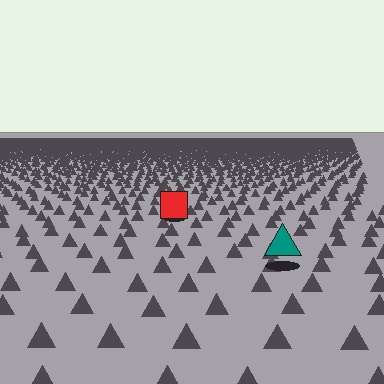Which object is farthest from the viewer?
The red square is farthest from the viewer. It appears smaller and the ground texture around it is denser.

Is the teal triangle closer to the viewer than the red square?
Yes. The teal triangle is closer — you can tell from the texture gradient: the ground texture is coarser near it.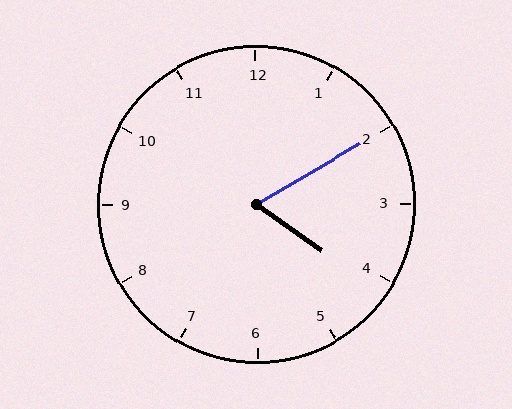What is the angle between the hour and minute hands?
Approximately 65 degrees.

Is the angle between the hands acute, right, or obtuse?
It is acute.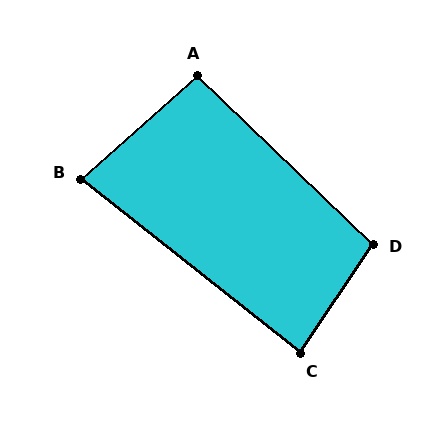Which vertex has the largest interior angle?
D, at approximately 100 degrees.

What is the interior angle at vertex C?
Approximately 85 degrees (approximately right).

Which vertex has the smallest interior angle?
B, at approximately 80 degrees.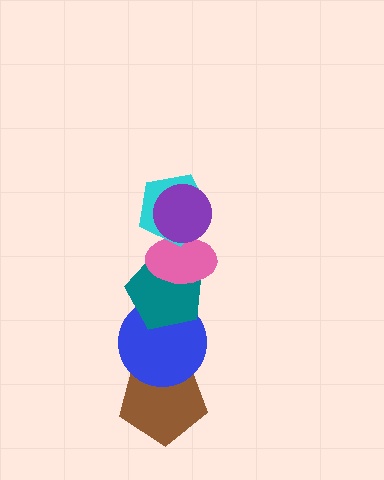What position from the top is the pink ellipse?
The pink ellipse is 3rd from the top.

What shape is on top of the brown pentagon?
The blue circle is on top of the brown pentagon.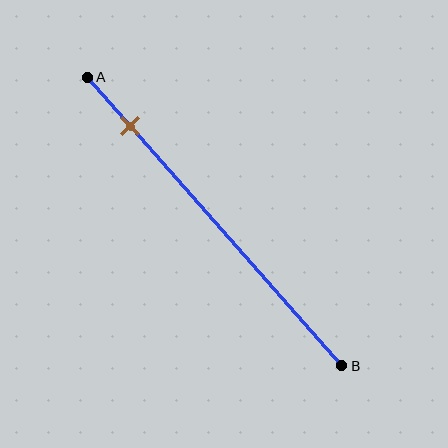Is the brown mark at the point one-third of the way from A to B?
No, the mark is at about 15% from A, not at the 33% one-third point.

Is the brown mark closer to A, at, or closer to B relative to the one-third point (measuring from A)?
The brown mark is closer to point A than the one-third point of segment AB.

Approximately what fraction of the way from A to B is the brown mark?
The brown mark is approximately 15% of the way from A to B.